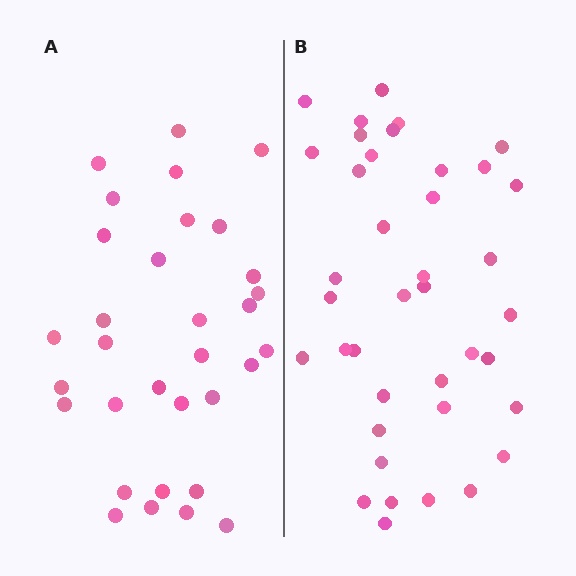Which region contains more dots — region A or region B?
Region B (the right region) has more dots.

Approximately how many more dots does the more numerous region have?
Region B has roughly 8 or so more dots than region A.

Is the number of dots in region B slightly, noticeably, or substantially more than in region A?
Region B has only slightly more — the two regions are fairly close. The ratio is roughly 1.2 to 1.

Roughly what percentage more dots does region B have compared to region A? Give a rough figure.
About 20% more.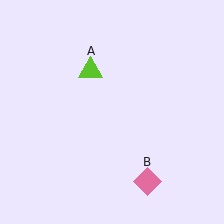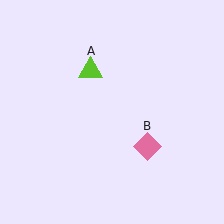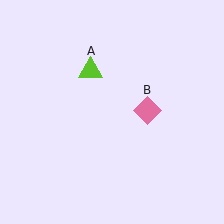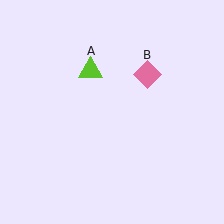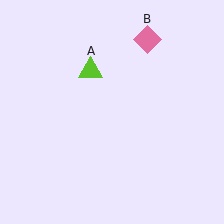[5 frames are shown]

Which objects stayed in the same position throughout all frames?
Lime triangle (object A) remained stationary.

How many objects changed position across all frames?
1 object changed position: pink diamond (object B).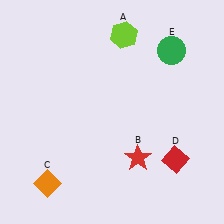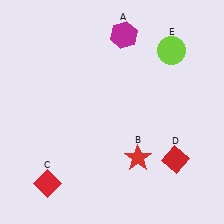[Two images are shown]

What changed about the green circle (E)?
In Image 1, E is green. In Image 2, it changed to lime.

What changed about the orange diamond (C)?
In Image 1, C is orange. In Image 2, it changed to red.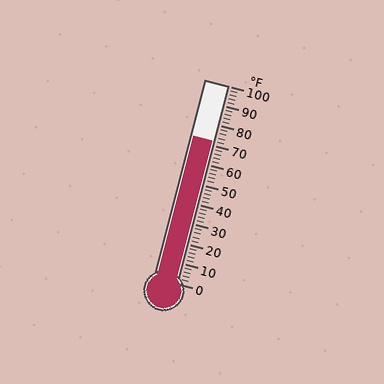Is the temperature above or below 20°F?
The temperature is above 20°F.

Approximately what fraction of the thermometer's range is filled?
The thermometer is filled to approximately 70% of its range.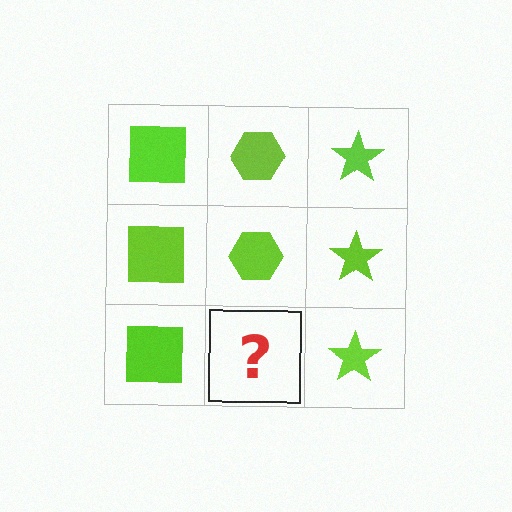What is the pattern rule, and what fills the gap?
The rule is that each column has a consistent shape. The gap should be filled with a lime hexagon.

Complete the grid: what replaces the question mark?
The question mark should be replaced with a lime hexagon.